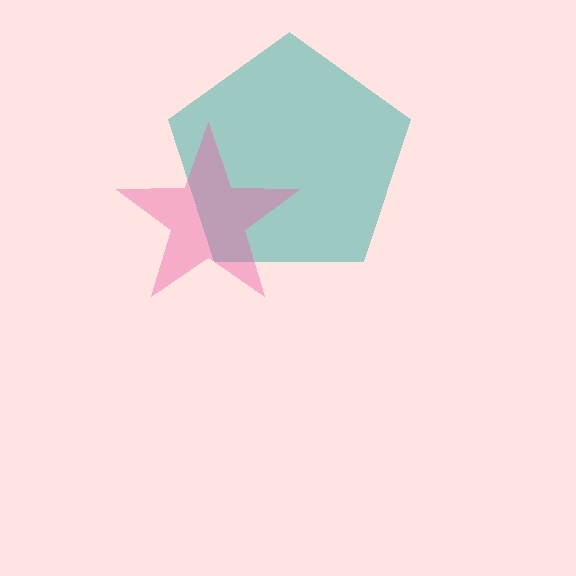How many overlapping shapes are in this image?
There are 2 overlapping shapes in the image.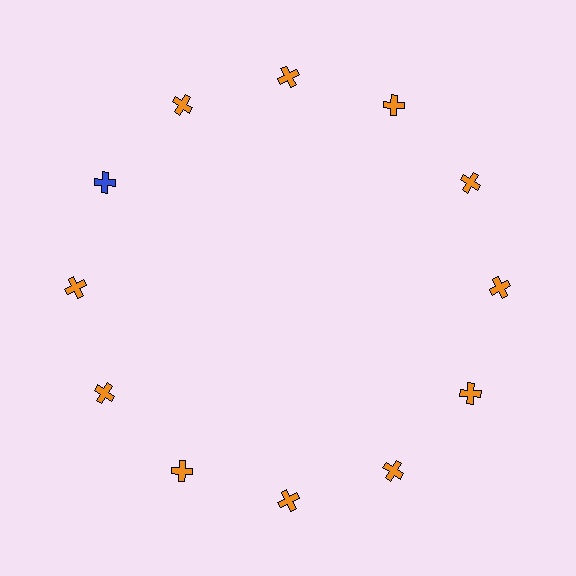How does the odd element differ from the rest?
It has a different color: blue instead of orange.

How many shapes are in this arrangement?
There are 12 shapes arranged in a ring pattern.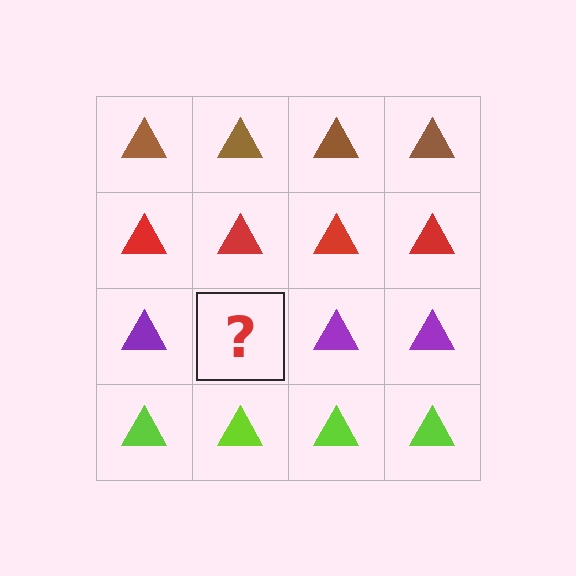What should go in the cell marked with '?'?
The missing cell should contain a purple triangle.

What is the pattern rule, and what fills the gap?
The rule is that each row has a consistent color. The gap should be filled with a purple triangle.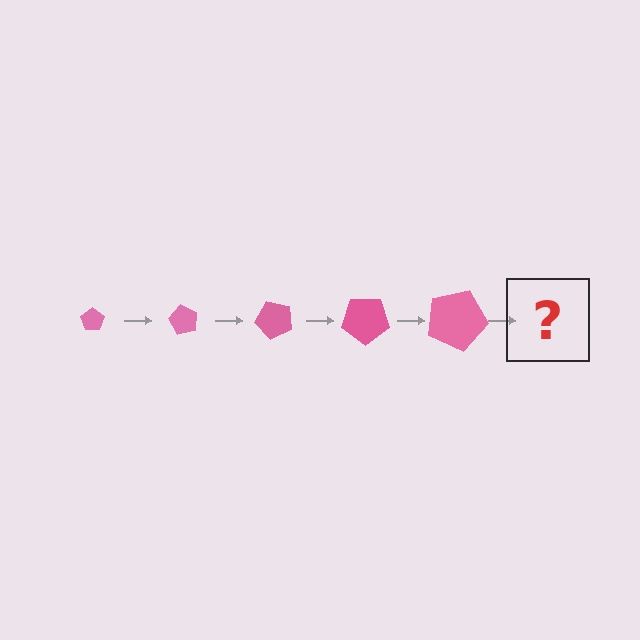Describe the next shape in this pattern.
It should be a pentagon, larger than the previous one and rotated 300 degrees from the start.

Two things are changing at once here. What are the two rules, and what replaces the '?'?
The two rules are that the pentagon grows larger each step and it rotates 60 degrees each step. The '?' should be a pentagon, larger than the previous one and rotated 300 degrees from the start.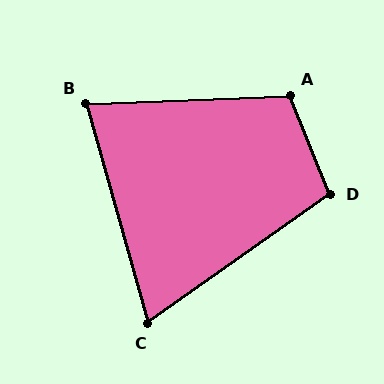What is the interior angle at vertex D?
Approximately 104 degrees (obtuse).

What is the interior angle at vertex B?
Approximately 76 degrees (acute).